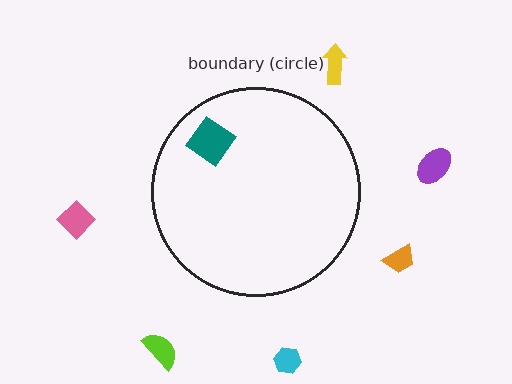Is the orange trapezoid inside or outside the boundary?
Outside.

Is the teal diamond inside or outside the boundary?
Inside.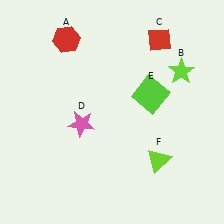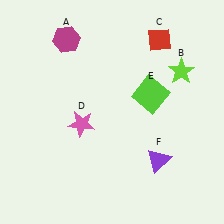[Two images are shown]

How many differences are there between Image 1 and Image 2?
There are 2 differences between the two images.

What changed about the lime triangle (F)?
In Image 1, F is lime. In Image 2, it changed to purple.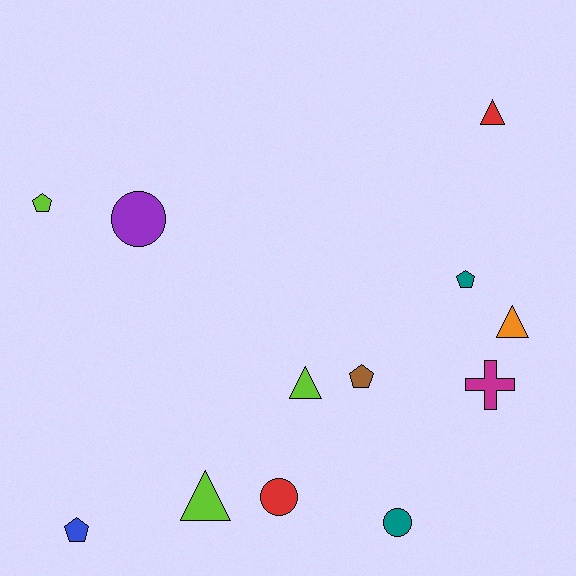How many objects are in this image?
There are 12 objects.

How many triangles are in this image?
There are 4 triangles.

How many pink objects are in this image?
There are no pink objects.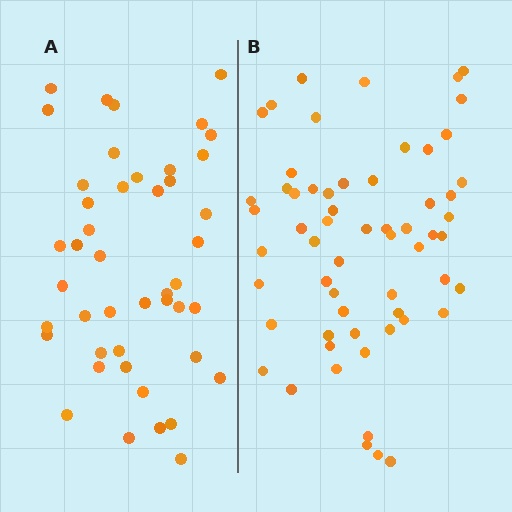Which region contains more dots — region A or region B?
Region B (the right region) has more dots.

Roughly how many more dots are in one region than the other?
Region B has approximately 15 more dots than region A.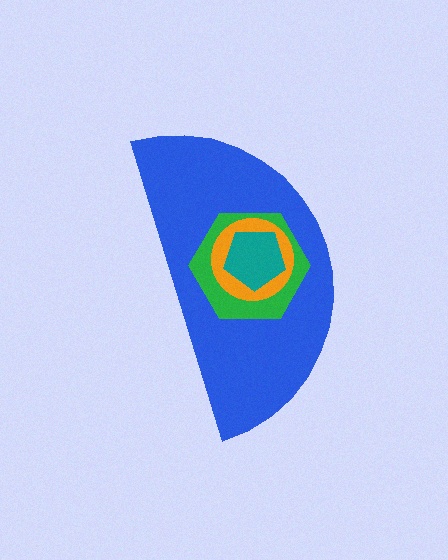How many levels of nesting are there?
4.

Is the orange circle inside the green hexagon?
Yes.